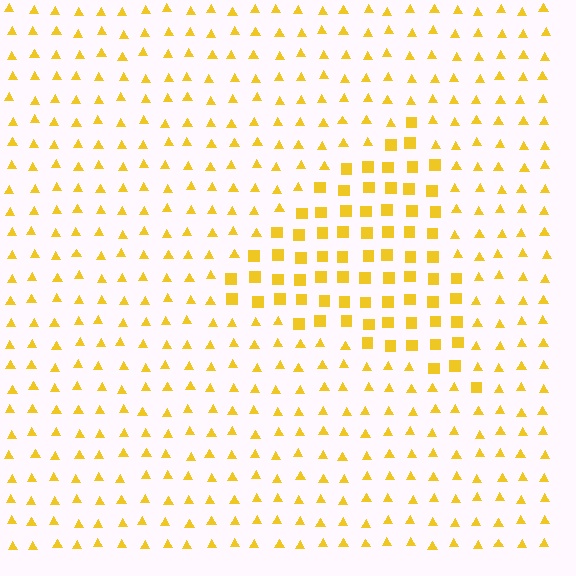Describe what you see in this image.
The image is filled with small yellow elements arranged in a uniform grid. A triangle-shaped region contains squares, while the surrounding area contains triangles. The boundary is defined purely by the change in element shape.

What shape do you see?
I see a triangle.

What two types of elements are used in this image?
The image uses squares inside the triangle region and triangles outside it.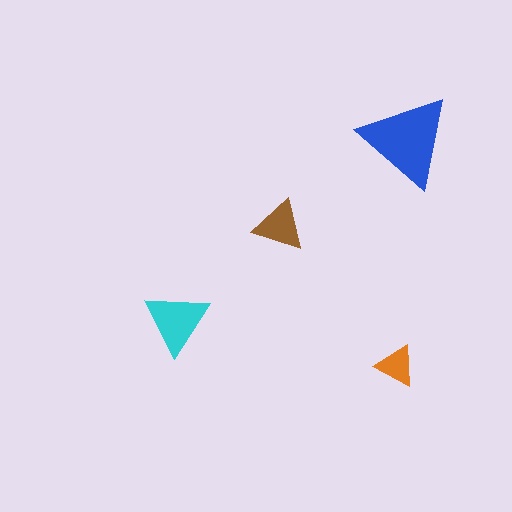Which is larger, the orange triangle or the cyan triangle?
The cyan one.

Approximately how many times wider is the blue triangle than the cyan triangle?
About 1.5 times wider.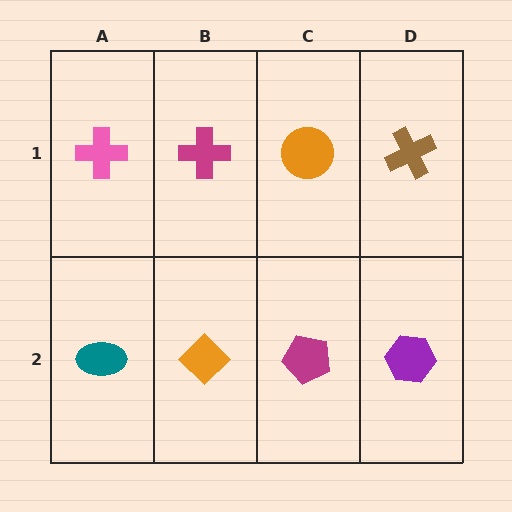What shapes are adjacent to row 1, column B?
An orange diamond (row 2, column B), a pink cross (row 1, column A), an orange circle (row 1, column C).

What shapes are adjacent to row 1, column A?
A teal ellipse (row 2, column A), a magenta cross (row 1, column B).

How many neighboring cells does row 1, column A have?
2.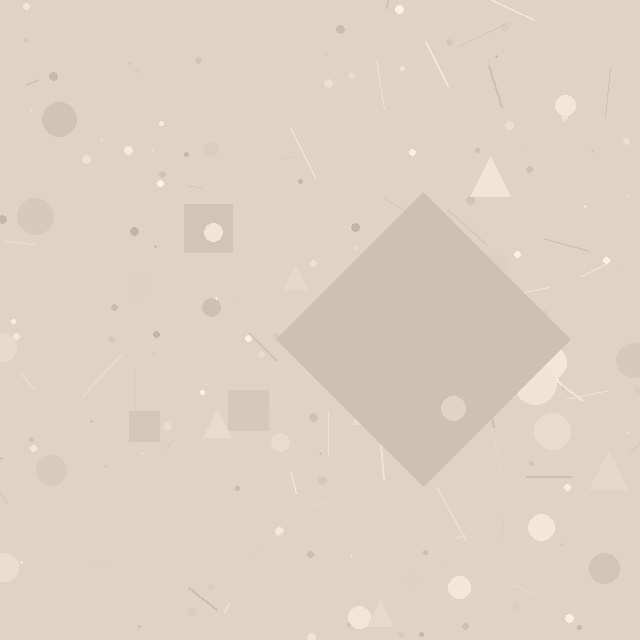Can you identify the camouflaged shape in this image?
The camouflaged shape is a diamond.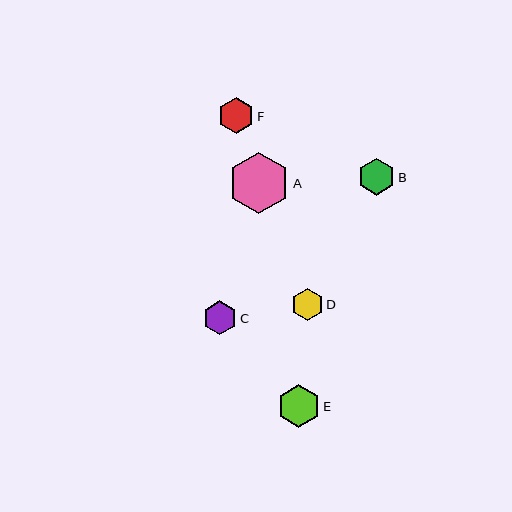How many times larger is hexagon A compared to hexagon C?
Hexagon A is approximately 1.8 times the size of hexagon C.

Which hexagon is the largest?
Hexagon A is the largest with a size of approximately 62 pixels.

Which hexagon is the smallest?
Hexagon D is the smallest with a size of approximately 31 pixels.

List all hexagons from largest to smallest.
From largest to smallest: A, E, B, F, C, D.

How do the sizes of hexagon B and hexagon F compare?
Hexagon B and hexagon F are approximately the same size.